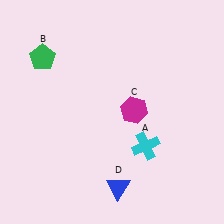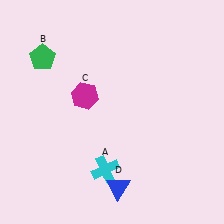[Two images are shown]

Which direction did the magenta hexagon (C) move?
The magenta hexagon (C) moved left.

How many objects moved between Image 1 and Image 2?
2 objects moved between the two images.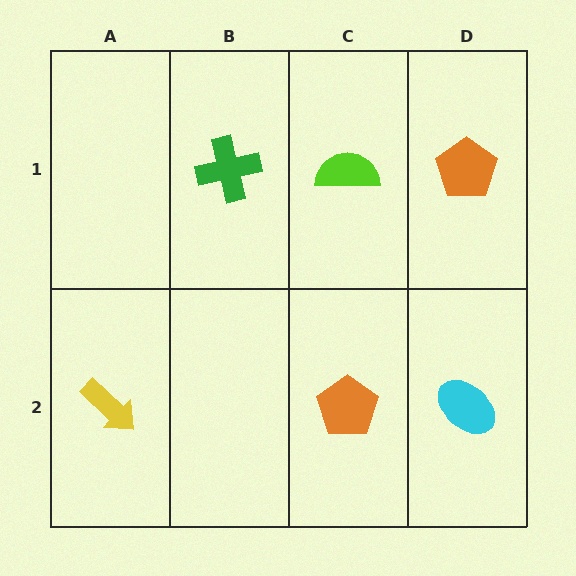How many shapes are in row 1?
3 shapes.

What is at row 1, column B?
A green cross.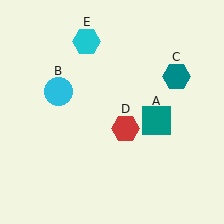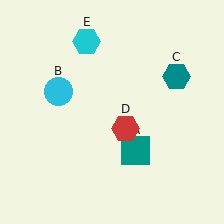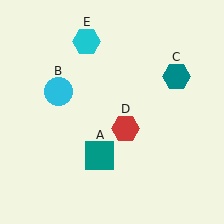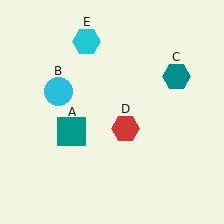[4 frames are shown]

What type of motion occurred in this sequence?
The teal square (object A) rotated clockwise around the center of the scene.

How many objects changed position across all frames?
1 object changed position: teal square (object A).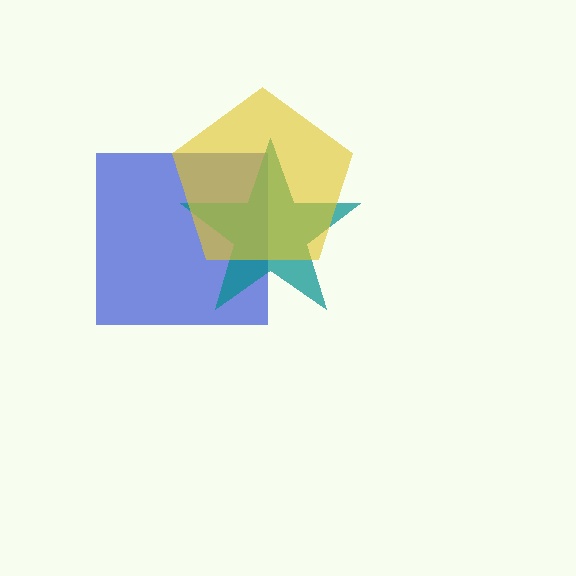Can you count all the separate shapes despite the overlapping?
Yes, there are 3 separate shapes.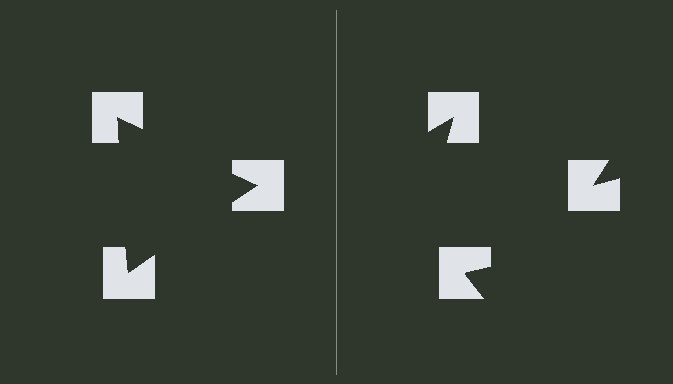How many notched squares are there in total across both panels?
6 — 3 on each side.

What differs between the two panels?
The notched squares are positioned identically on both sides; only the wedge orientations differ. On the left they align to a triangle; on the right they are misaligned.